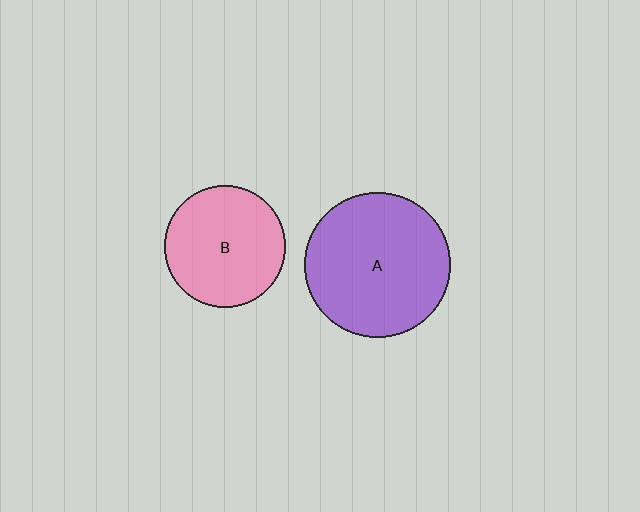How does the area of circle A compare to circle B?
Approximately 1.4 times.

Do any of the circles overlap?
No, none of the circles overlap.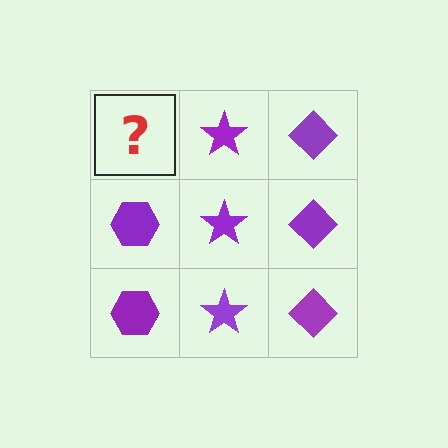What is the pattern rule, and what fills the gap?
The rule is that each column has a consistent shape. The gap should be filled with a purple hexagon.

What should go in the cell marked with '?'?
The missing cell should contain a purple hexagon.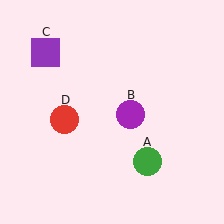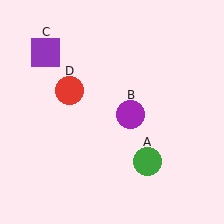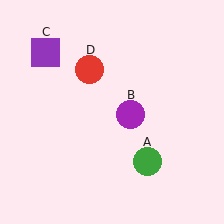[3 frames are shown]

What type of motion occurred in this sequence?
The red circle (object D) rotated clockwise around the center of the scene.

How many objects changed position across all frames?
1 object changed position: red circle (object D).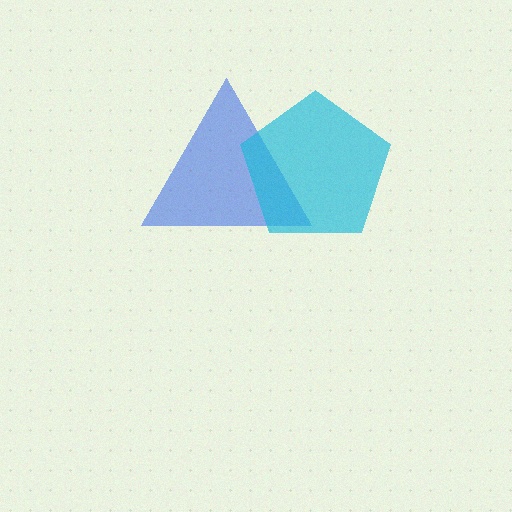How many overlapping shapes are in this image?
There are 2 overlapping shapes in the image.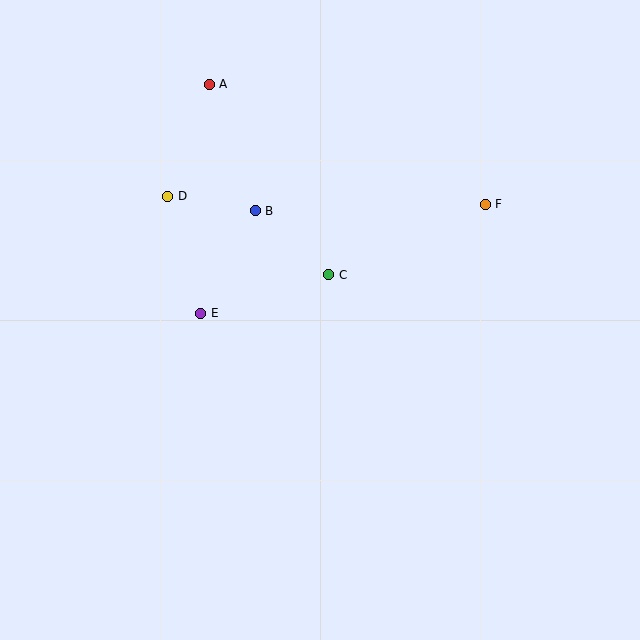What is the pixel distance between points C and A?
The distance between C and A is 225 pixels.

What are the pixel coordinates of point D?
Point D is at (168, 196).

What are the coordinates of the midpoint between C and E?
The midpoint between C and E is at (265, 294).